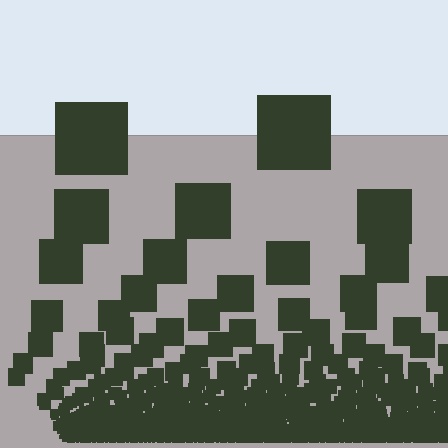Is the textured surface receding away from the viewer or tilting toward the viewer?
The surface appears to tilt toward the viewer. Texture elements get larger and sparser toward the top.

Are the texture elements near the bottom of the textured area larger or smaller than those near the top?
Smaller. The gradient is inverted — elements near the bottom are smaller and denser.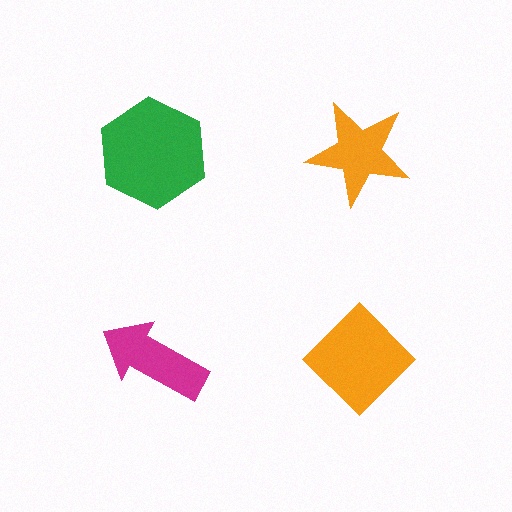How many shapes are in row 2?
2 shapes.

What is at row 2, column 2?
An orange diamond.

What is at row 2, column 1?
A magenta arrow.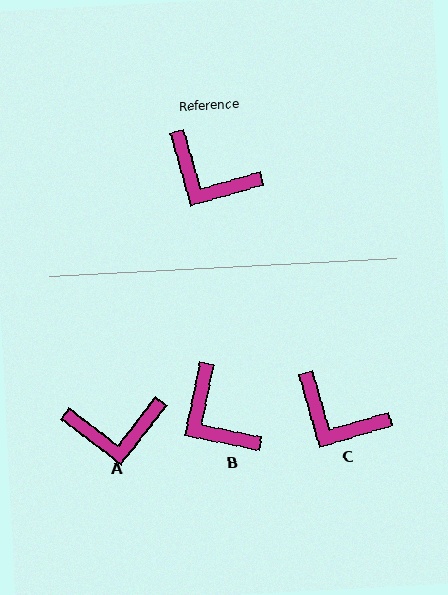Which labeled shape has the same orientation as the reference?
C.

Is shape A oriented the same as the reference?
No, it is off by about 36 degrees.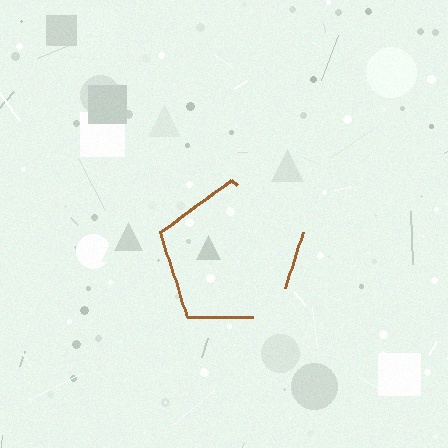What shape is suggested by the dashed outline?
The dashed outline suggests a pentagon.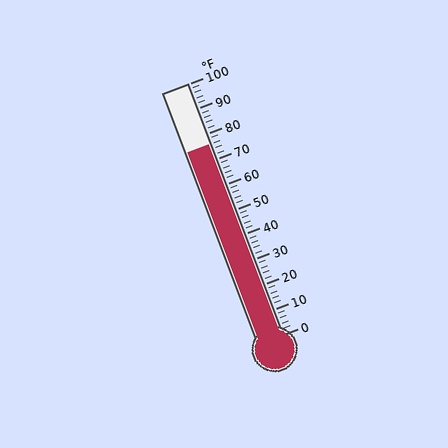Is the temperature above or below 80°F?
The temperature is below 80°F.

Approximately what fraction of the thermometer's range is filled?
The thermometer is filled to approximately 75% of its range.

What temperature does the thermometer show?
The thermometer shows approximately 76°F.